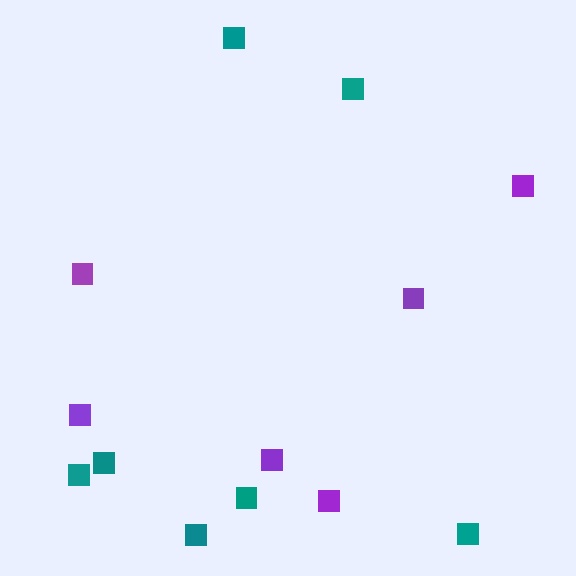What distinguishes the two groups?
There are 2 groups: one group of purple squares (6) and one group of teal squares (7).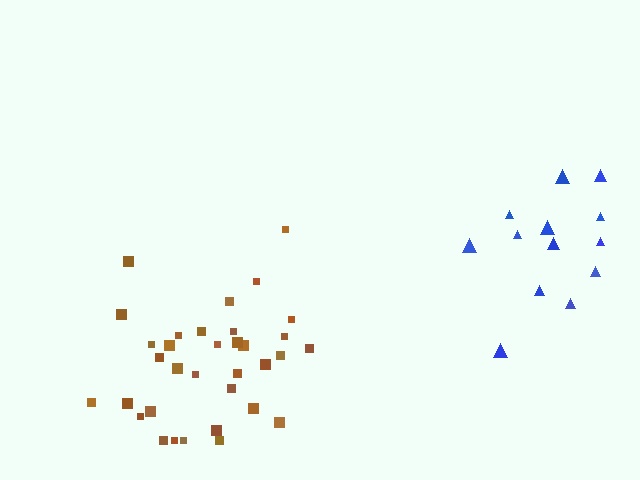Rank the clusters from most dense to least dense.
brown, blue.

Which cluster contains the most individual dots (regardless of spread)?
Brown (34).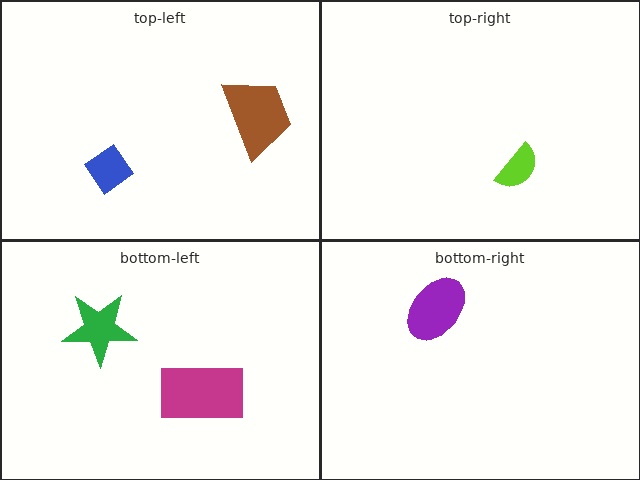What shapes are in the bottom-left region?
The green star, the magenta rectangle.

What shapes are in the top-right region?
The lime semicircle.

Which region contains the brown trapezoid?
The top-left region.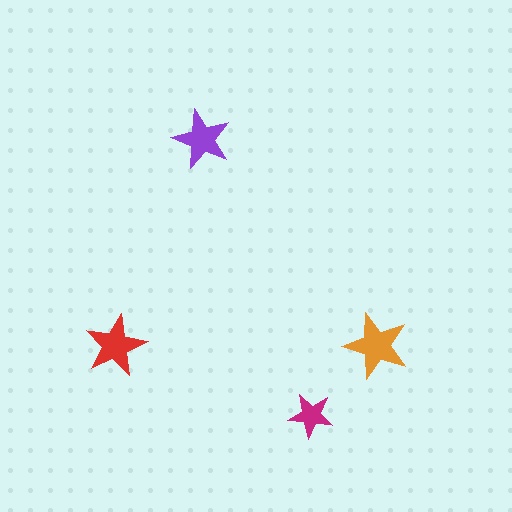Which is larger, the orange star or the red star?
The orange one.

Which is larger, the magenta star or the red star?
The red one.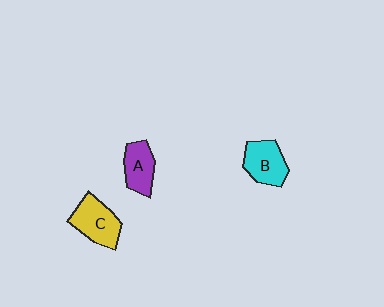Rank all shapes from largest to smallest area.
From largest to smallest: C (yellow), B (cyan), A (purple).